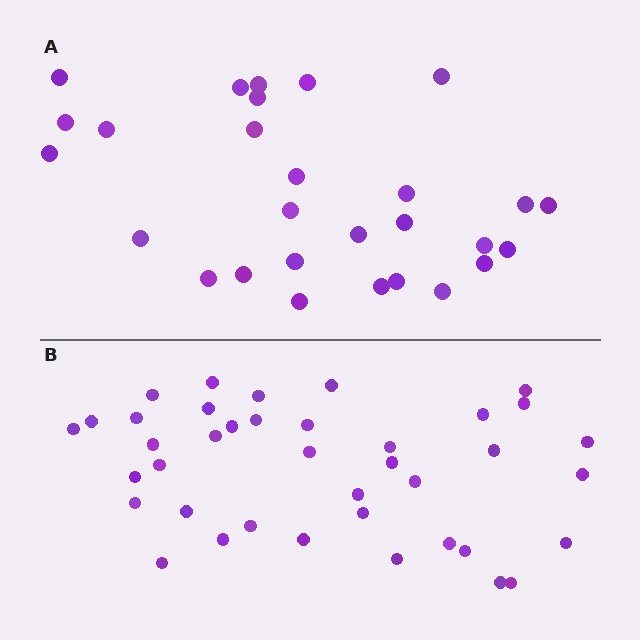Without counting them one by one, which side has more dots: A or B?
Region B (the bottom region) has more dots.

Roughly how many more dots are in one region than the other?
Region B has roughly 12 or so more dots than region A.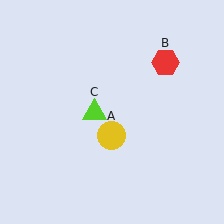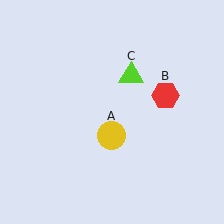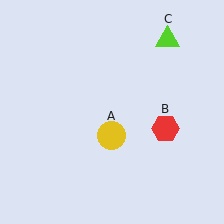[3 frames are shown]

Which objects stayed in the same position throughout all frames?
Yellow circle (object A) remained stationary.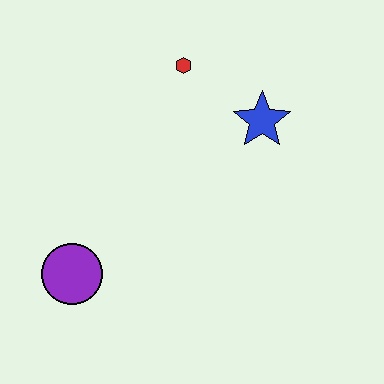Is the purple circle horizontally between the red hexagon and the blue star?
No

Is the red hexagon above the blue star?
Yes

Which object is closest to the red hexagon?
The blue star is closest to the red hexagon.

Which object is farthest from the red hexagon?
The purple circle is farthest from the red hexagon.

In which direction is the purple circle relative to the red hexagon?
The purple circle is below the red hexagon.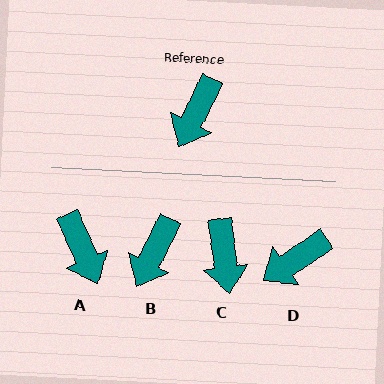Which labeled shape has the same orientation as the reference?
B.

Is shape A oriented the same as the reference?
No, it is off by about 50 degrees.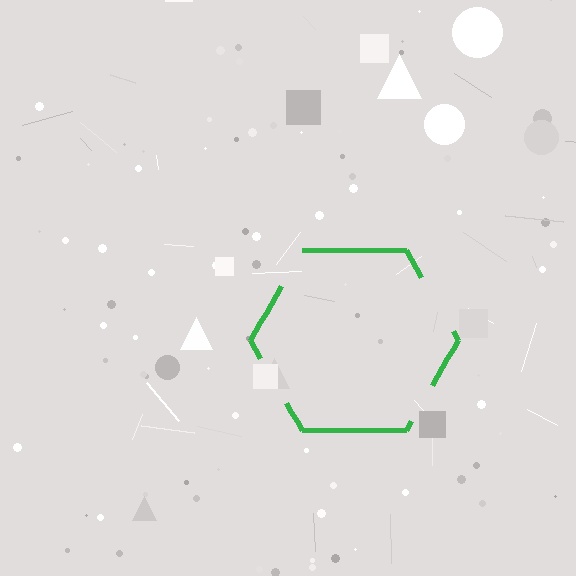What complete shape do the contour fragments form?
The contour fragments form a hexagon.